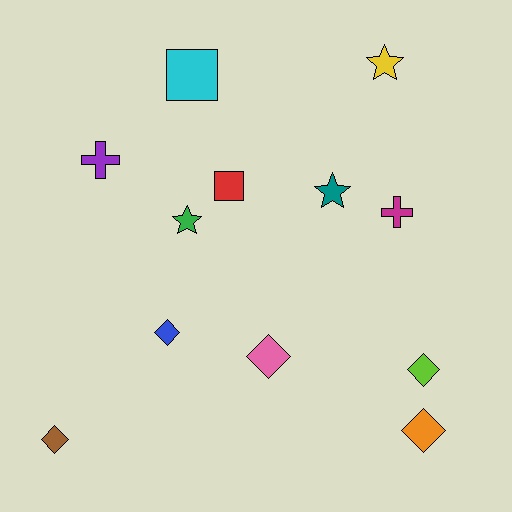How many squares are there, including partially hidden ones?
There are 2 squares.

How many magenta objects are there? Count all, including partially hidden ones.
There is 1 magenta object.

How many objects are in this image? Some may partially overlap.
There are 12 objects.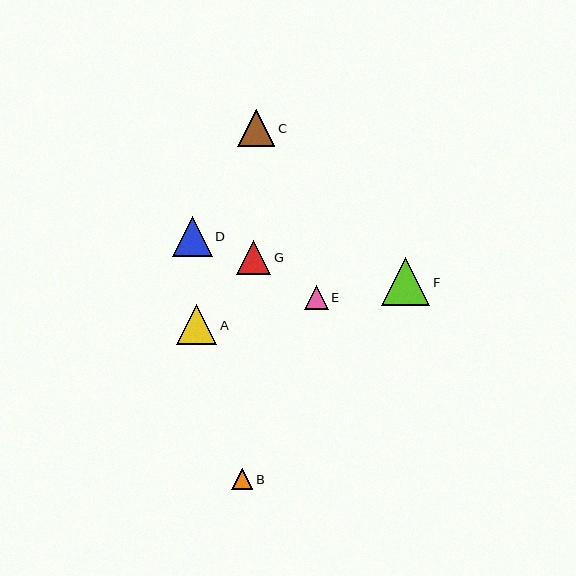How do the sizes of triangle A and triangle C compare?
Triangle A and triangle C are approximately the same size.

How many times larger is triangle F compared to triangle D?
Triangle F is approximately 1.2 times the size of triangle D.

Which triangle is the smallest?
Triangle B is the smallest with a size of approximately 21 pixels.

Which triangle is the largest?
Triangle F is the largest with a size of approximately 48 pixels.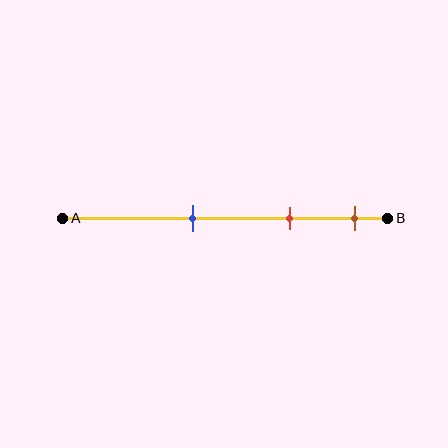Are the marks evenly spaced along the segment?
Yes, the marks are approximately evenly spaced.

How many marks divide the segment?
There are 3 marks dividing the segment.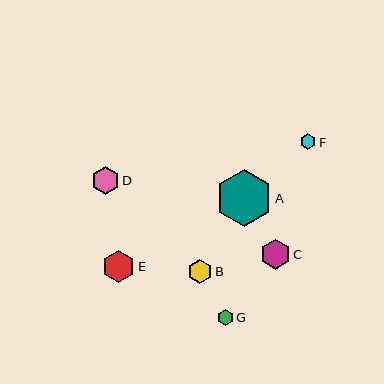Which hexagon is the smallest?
Hexagon F is the smallest with a size of approximately 16 pixels.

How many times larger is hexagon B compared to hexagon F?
Hexagon B is approximately 1.5 times the size of hexagon F.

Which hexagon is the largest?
Hexagon A is the largest with a size of approximately 56 pixels.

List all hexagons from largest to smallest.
From largest to smallest: A, E, C, D, B, G, F.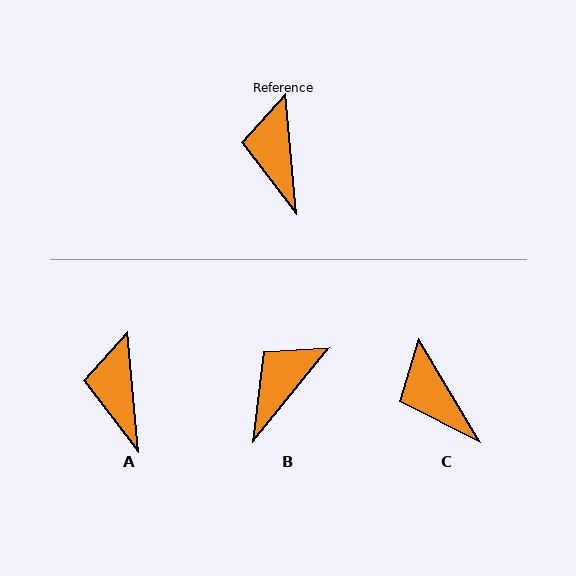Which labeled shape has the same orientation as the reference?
A.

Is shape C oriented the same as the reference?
No, it is off by about 25 degrees.